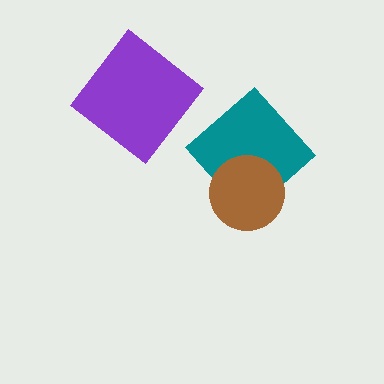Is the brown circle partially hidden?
No, no other shape covers it.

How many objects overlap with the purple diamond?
0 objects overlap with the purple diamond.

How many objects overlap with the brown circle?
1 object overlaps with the brown circle.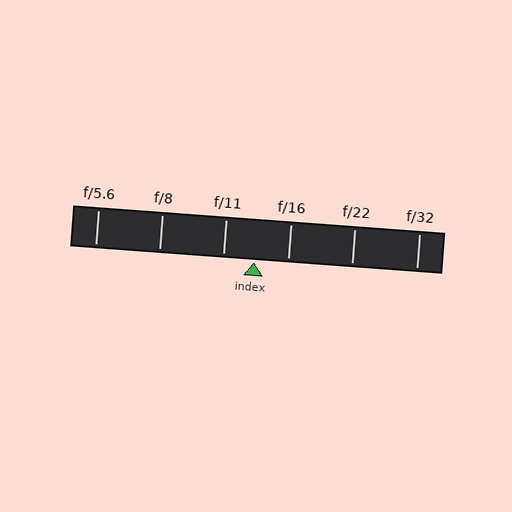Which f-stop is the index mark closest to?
The index mark is closest to f/11.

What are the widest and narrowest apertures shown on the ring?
The widest aperture shown is f/5.6 and the narrowest is f/32.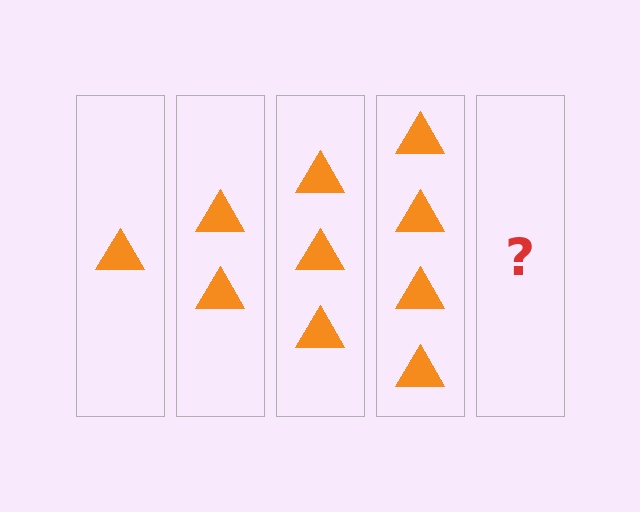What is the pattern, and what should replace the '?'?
The pattern is that each step adds one more triangle. The '?' should be 5 triangles.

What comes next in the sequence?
The next element should be 5 triangles.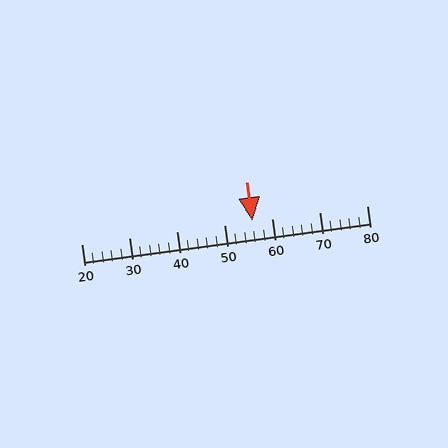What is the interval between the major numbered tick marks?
The major tick marks are spaced 10 units apart.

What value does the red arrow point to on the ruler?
The red arrow points to approximately 56.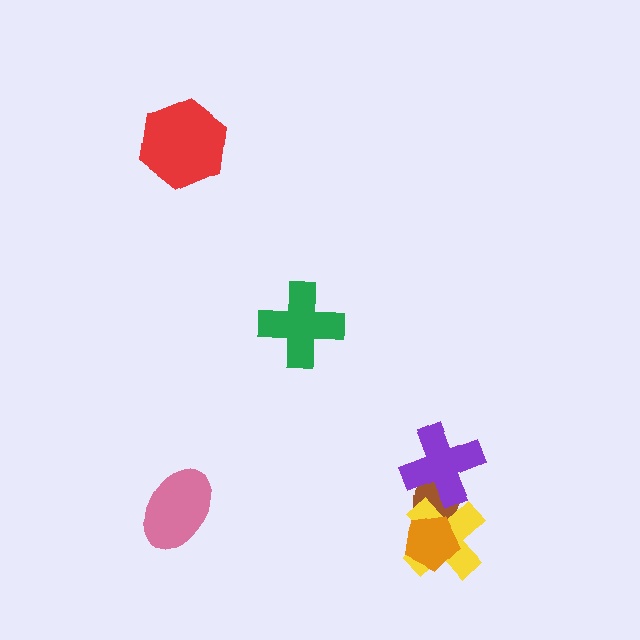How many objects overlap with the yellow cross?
3 objects overlap with the yellow cross.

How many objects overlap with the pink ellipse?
0 objects overlap with the pink ellipse.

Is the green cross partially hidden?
No, no other shape covers it.